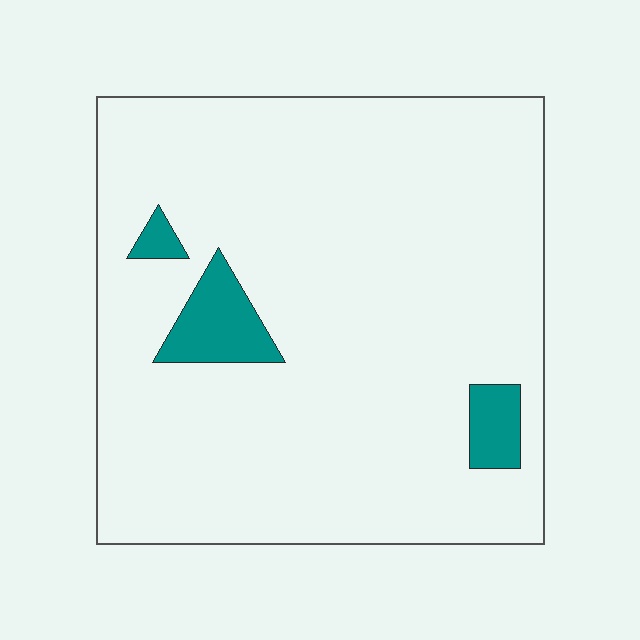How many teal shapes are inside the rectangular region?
3.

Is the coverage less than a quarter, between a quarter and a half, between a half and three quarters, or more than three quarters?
Less than a quarter.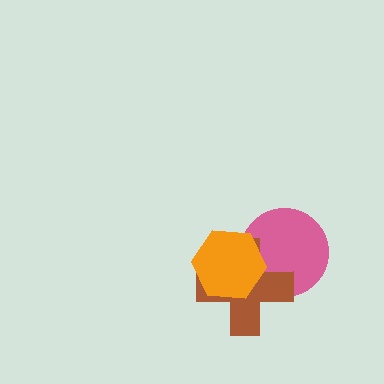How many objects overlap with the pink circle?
2 objects overlap with the pink circle.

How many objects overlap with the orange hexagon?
2 objects overlap with the orange hexagon.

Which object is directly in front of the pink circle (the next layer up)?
The brown cross is directly in front of the pink circle.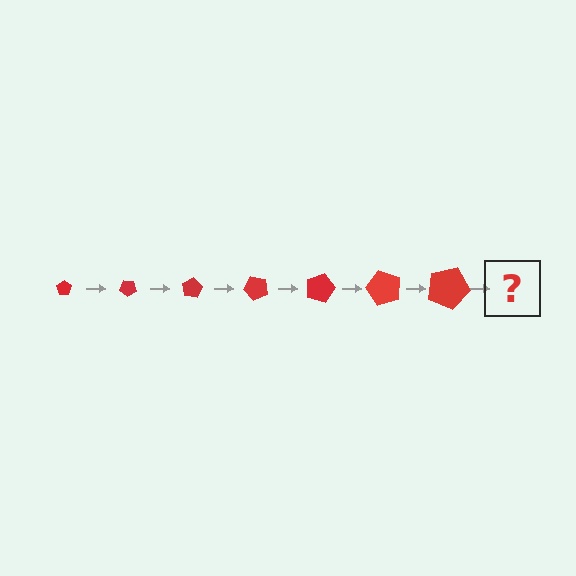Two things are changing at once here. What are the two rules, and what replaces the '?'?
The two rules are that the pentagon grows larger each step and it rotates 40 degrees each step. The '?' should be a pentagon, larger than the previous one and rotated 280 degrees from the start.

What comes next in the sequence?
The next element should be a pentagon, larger than the previous one and rotated 280 degrees from the start.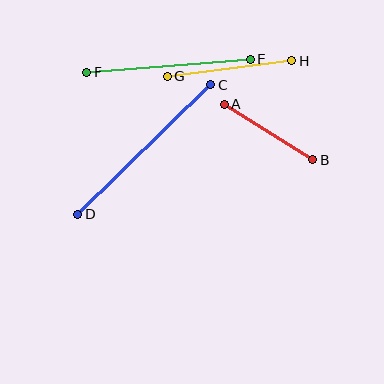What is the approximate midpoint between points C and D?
The midpoint is at approximately (144, 150) pixels.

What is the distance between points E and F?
The distance is approximately 164 pixels.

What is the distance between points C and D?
The distance is approximately 186 pixels.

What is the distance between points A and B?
The distance is approximately 105 pixels.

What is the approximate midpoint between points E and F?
The midpoint is at approximately (168, 66) pixels.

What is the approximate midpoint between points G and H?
The midpoint is at approximately (229, 68) pixels.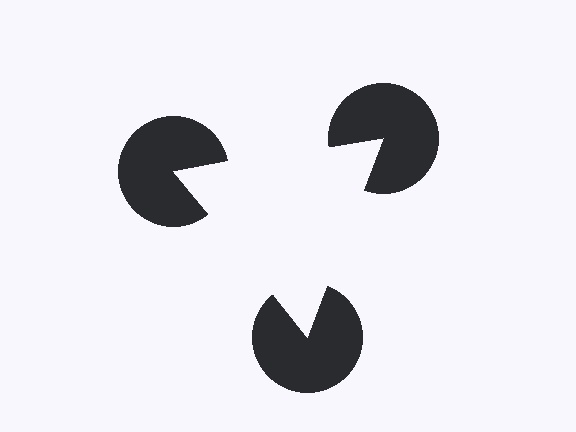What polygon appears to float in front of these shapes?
An illusory triangle — its edges are inferred from the aligned wedge cuts in the pac-man discs, not physically drawn.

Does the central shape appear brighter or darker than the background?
It typically appears slightly brighter than the background, even though no actual brightness change is drawn.